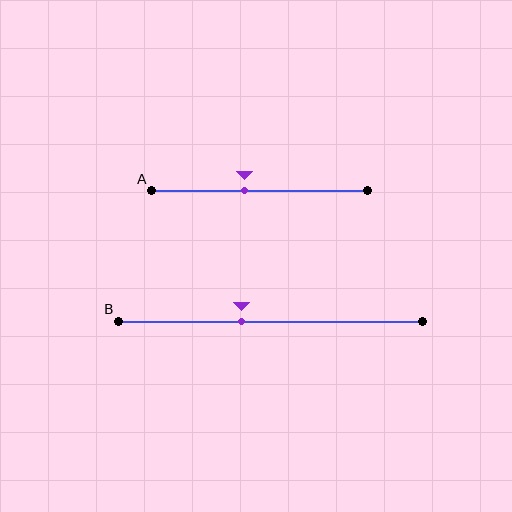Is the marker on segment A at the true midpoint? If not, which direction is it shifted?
No, the marker on segment A is shifted to the left by about 7% of the segment length.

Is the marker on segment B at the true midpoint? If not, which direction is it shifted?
No, the marker on segment B is shifted to the left by about 9% of the segment length.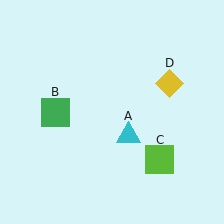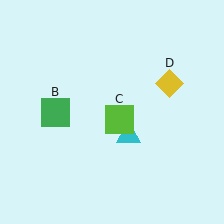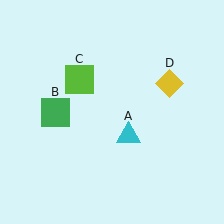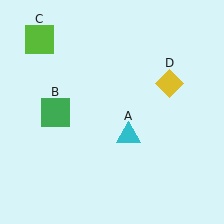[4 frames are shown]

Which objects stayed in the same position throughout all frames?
Cyan triangle (object A) and green square (object B) and yellow diamond (object D) remained stationary.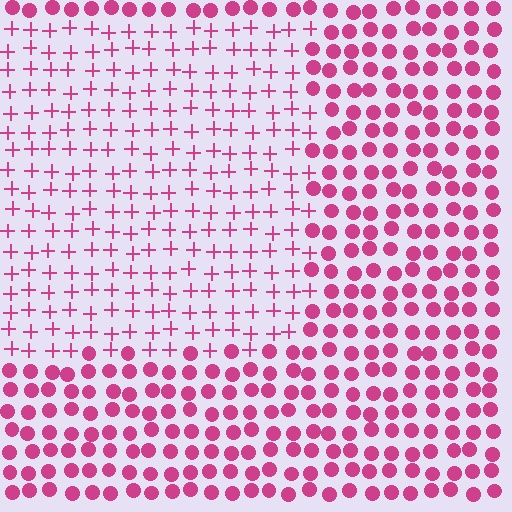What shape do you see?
I see a rectangle.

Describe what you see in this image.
The image is filled with small magenta elements arranged in a uniform grid. A rectangle-shaped region contains plus signs, while the surrounding area contains circles. The boundary is defined purely by the change in element shape.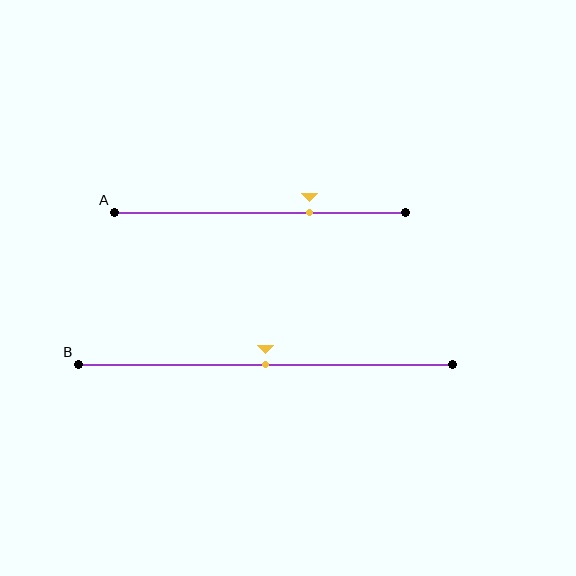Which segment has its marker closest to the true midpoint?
Segment B has its marker closest to the true midpoint.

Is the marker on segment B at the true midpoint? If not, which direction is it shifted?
Yes, the marker on segment B is at the true midpoint.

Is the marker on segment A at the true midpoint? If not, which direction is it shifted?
No, the marker on segment A is shifted to the right by about 17% of the segment length.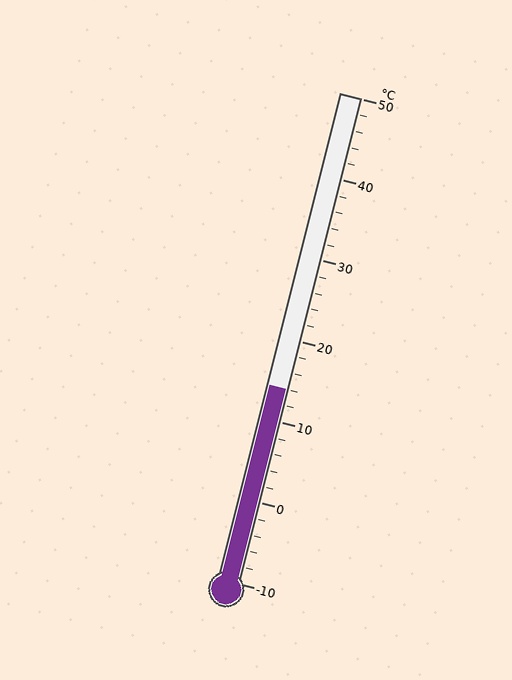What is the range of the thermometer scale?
The thermometer scale ranges from -10°C to 50°C.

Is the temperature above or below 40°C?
The temperature is below 40°C.